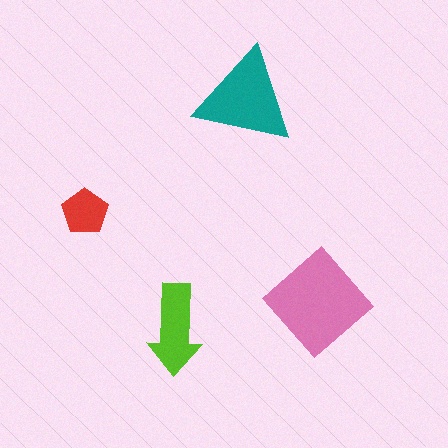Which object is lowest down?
The lime arrow is bottommost.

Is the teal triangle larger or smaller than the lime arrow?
Larger.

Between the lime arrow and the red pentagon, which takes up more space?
The lime arrow.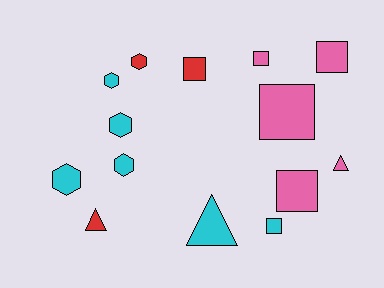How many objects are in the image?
There are 14 objects.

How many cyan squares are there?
There is 1 cyan square.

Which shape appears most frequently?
Square, with 6 objects.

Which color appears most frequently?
Cyan, with 6 objects.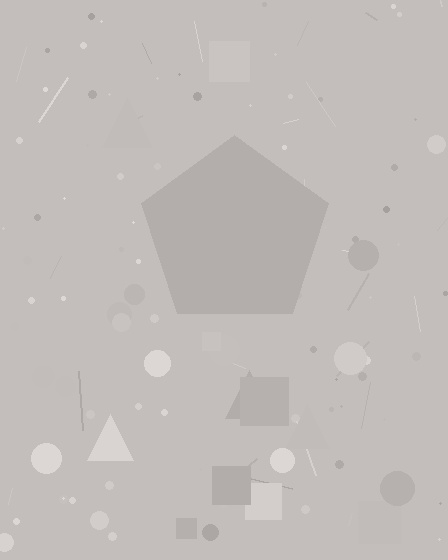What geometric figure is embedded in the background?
A pentagon is embedded in the background.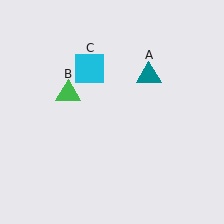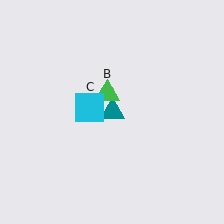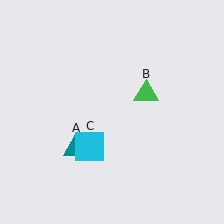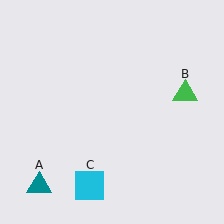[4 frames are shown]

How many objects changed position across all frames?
3 objects changed position: teal triangle (object A), green triangle (object B), cyan square (object C).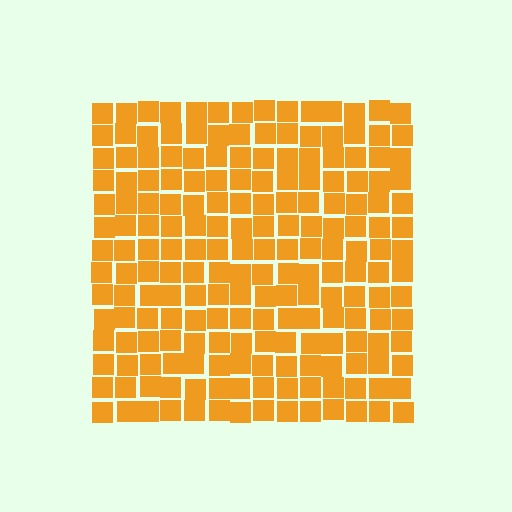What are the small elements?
The small elements are squares.